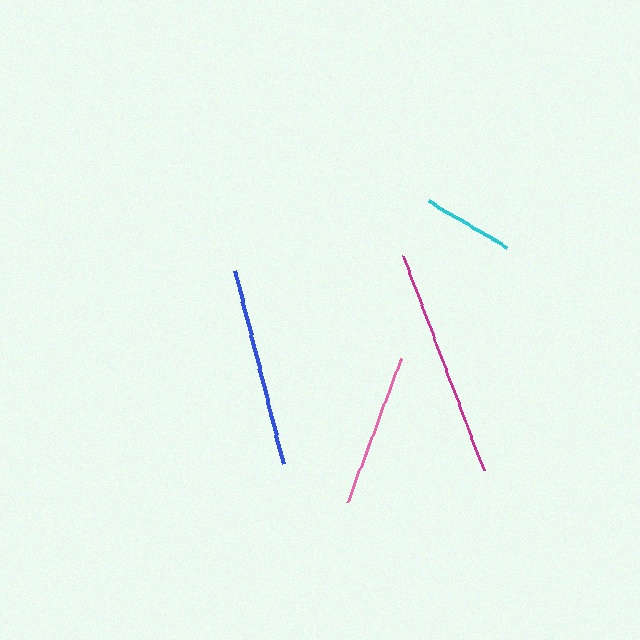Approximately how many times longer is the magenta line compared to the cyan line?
The magenta line is approximately 2.5 times the length of the cyan line.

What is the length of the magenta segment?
The magenta segment is approximately 229 pixels long.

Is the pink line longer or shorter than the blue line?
The blue line is longer than the pink line.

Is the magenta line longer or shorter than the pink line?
The magenta line is longer than the pink line.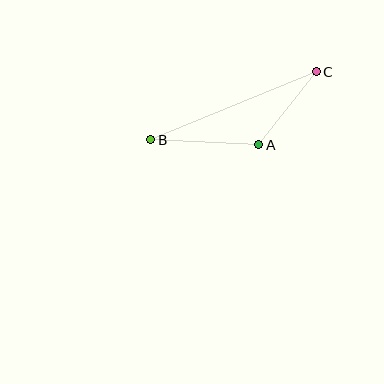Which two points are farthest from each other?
Points B and C are farthest from each other.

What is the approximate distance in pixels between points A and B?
The distance between A and B is approximately 108 pixels.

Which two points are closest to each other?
Points A and C are closest to each other.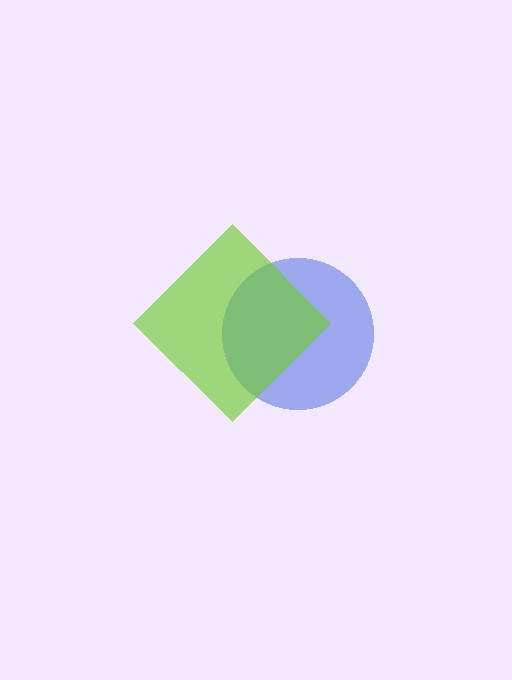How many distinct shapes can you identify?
There are 2 distinct shapes: a blue circle, a lime diamond.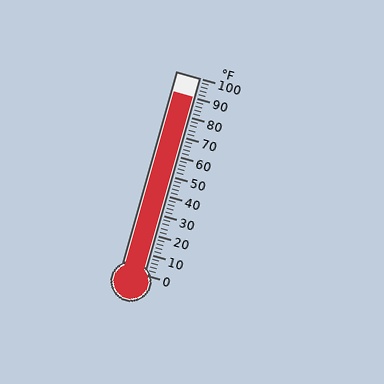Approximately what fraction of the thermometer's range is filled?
The thermometer is filled to approximately 90% of its range.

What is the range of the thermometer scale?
The thermometer scale ranges from 0°F to 100°F.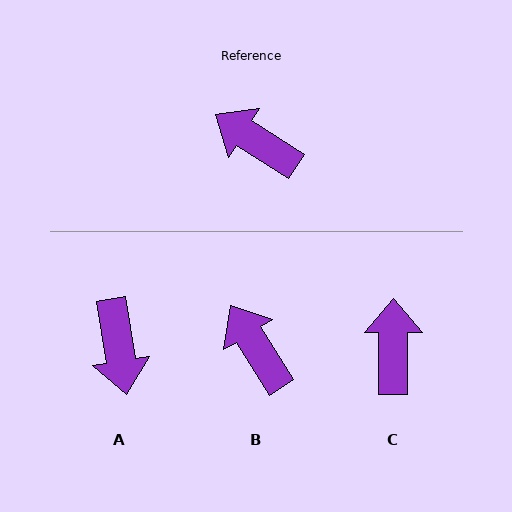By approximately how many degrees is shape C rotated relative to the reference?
Approximately 58 degrees clockwise.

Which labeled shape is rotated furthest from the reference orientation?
A, about 131 degrees away.